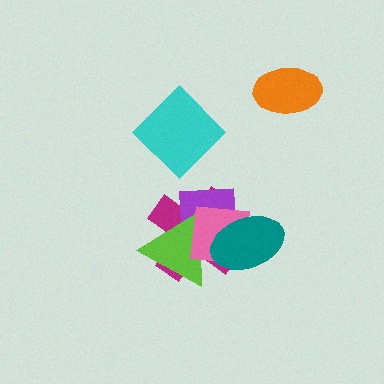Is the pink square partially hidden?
Yes, it is partially covered by another shape.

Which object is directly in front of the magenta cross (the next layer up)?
The purple rectangle is directly in front of the magenta cross.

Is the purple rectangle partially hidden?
Yes, it is partially covered by another shape.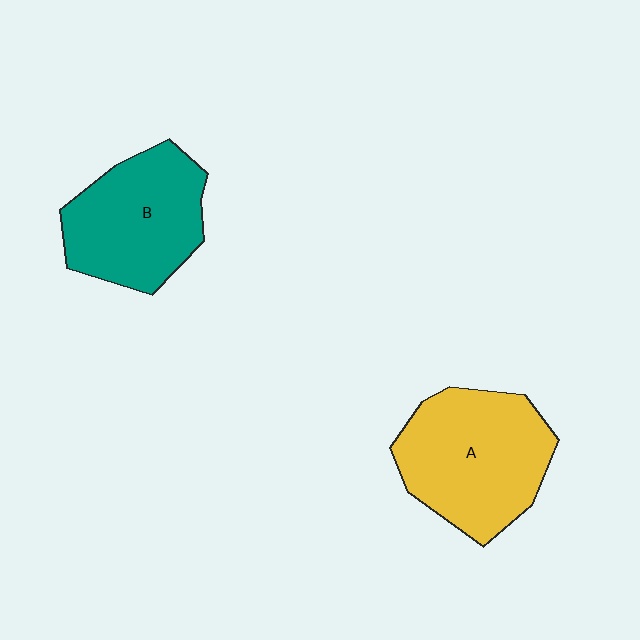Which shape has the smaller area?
Shape B (teal).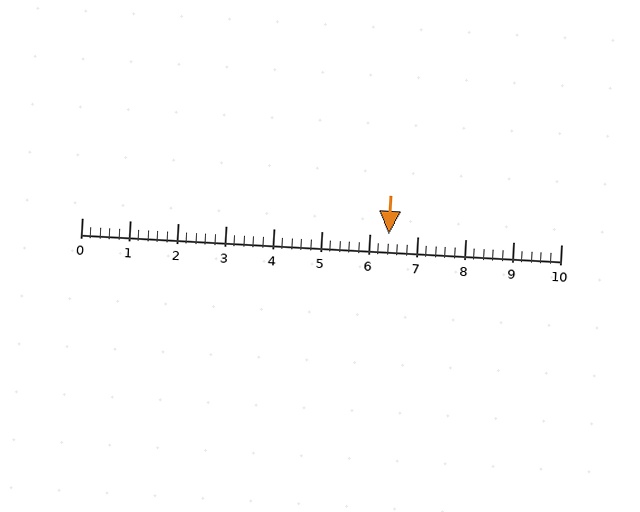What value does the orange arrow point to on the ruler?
The orange arrow points to approximately 6.4.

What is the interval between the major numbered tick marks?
The major tick marks are spaced 1 units apart.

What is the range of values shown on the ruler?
The ruler shows values from 0 to 10.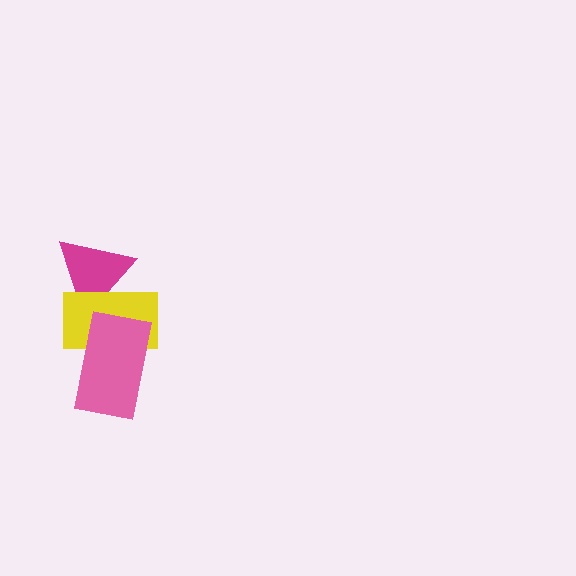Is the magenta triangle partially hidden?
Yes, it is partially covered by another shape.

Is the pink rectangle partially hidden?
No, no other shape covers it.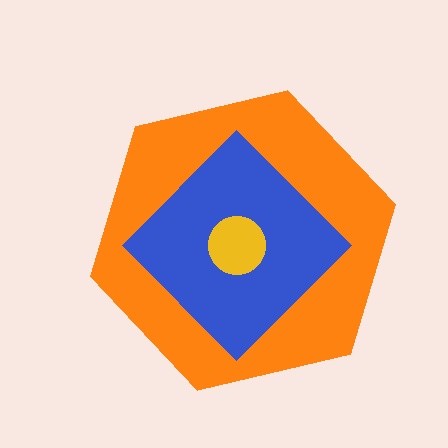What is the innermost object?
The yellow circle.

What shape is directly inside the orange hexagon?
The blue diamond.